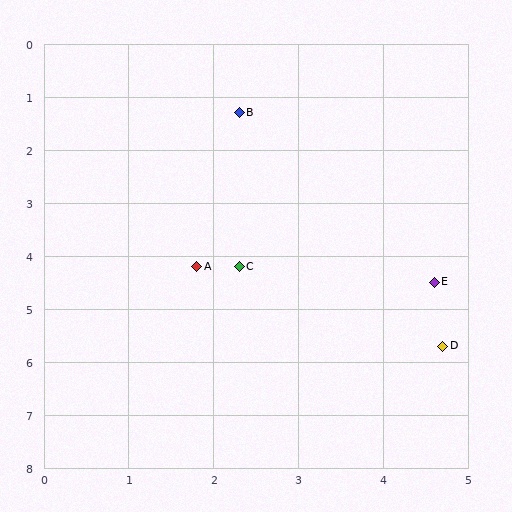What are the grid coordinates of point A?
Point A is at approximately (1.8, 4.2).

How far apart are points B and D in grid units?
Points B and D are about 5.0 grid units apart.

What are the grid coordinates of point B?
Point B is at approximately (2.3, 1.3).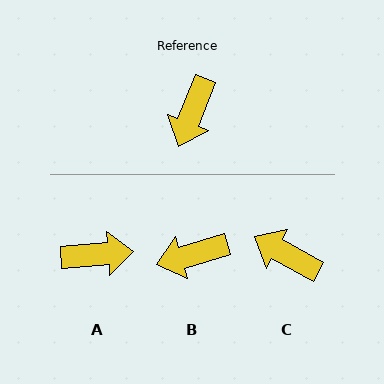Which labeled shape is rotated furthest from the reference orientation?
A, about 116 degrees away.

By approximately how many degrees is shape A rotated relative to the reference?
Approximately 116 degrees counter-clockwise.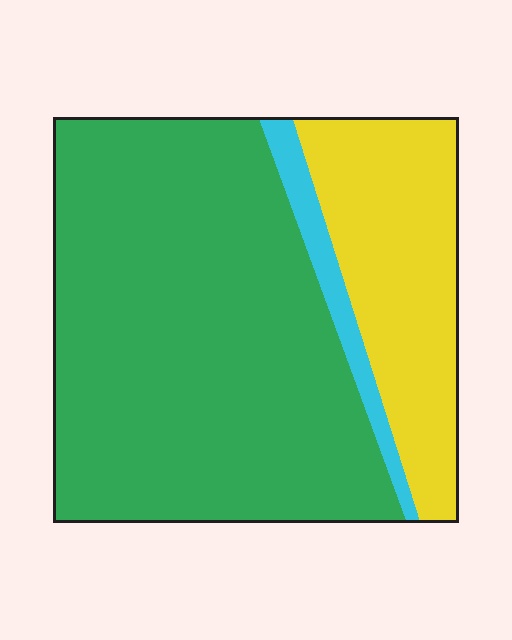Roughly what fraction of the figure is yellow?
Yellow takes up between a quarter and a half of the figure.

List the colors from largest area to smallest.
From largest to smallest: green, yellow, cyan.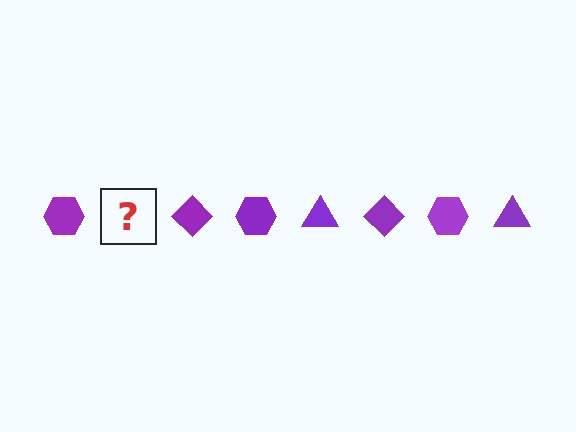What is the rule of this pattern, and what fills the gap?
The rule is that the pattern cycles through hexagon, triangle, diamond shapes in purple. The gap should be filled with a purple triangle.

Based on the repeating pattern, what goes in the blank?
The blank should be a purple triangle.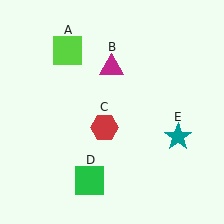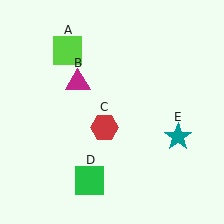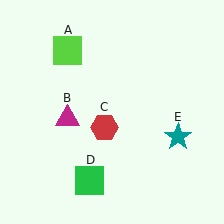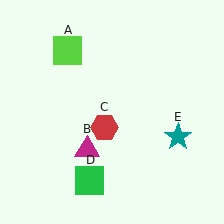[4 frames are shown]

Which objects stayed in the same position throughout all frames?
Lime square (object A) and red hexagon (object C) and green square (object D) and teal star (object E) remained stationary.